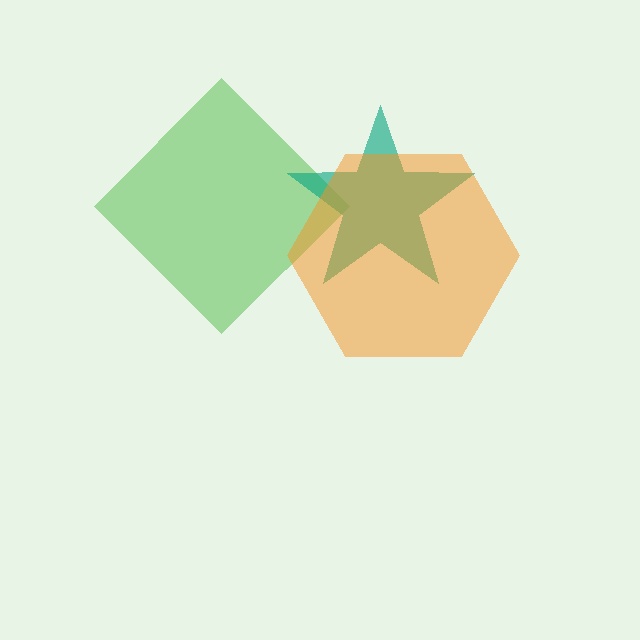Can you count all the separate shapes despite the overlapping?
Yes, there are 3 separate shapes.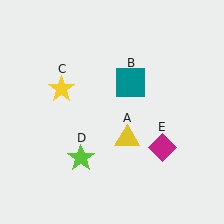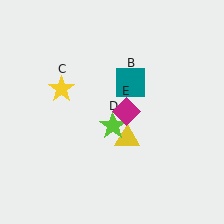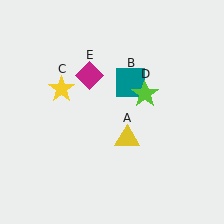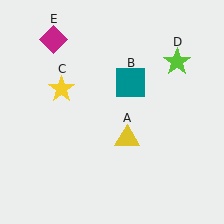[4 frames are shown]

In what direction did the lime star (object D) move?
The lime star (object D) moved up and to the right.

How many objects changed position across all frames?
2 objects changed position: lime star (object D), magenta diamond (object E).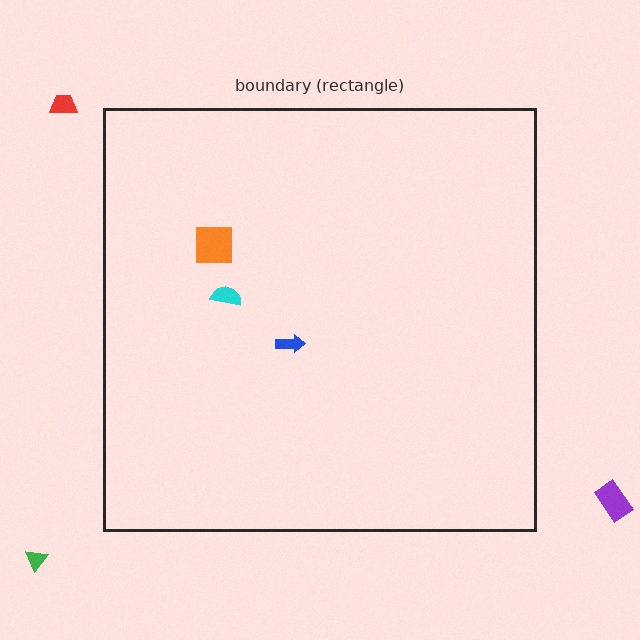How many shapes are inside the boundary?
3 inside, 3 outside.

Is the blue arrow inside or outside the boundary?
Inside.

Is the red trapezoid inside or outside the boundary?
Outside.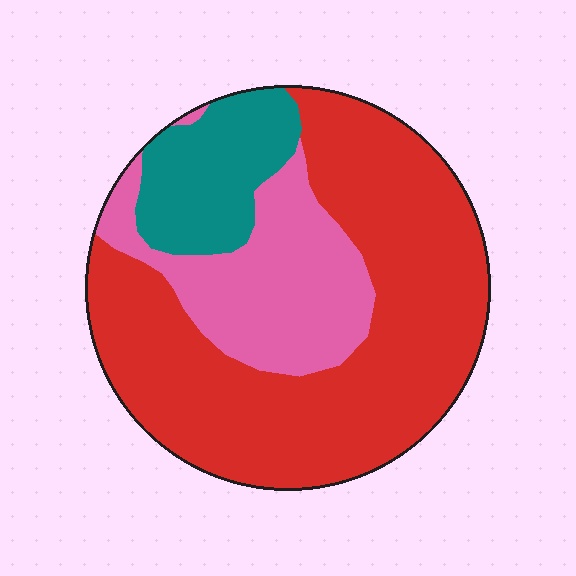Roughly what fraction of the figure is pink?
Pink covers 24% of the figure.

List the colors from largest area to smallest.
From largest to smallest: red, pink, teal.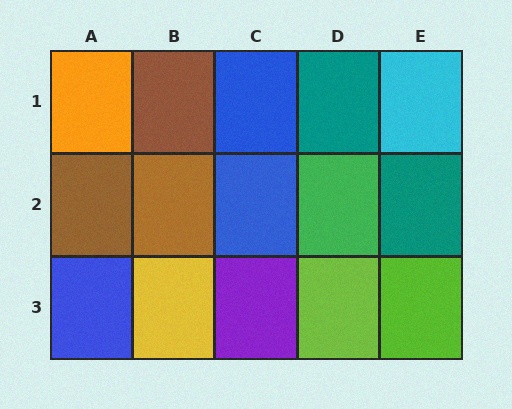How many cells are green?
1 cell is green.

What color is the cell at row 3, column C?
Purple.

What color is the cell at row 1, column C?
Blue.